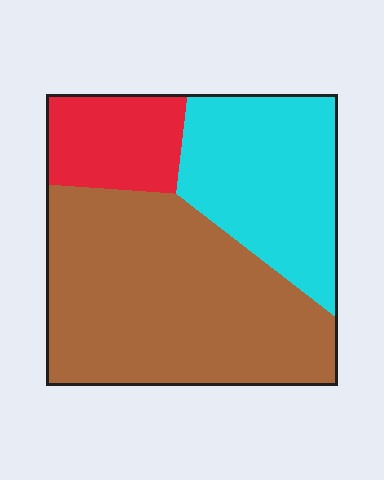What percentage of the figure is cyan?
Cyan takes up about one third (1/3) of the figure.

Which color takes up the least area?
Red, at roughly 15%.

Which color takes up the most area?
Brown, at roughly 55%.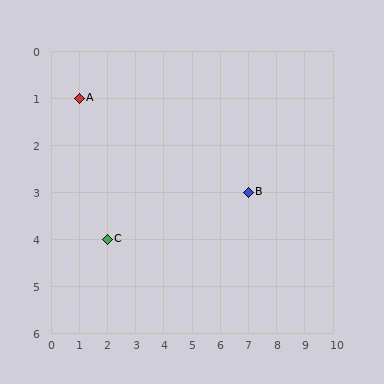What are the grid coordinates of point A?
Point A is at grid coordinates (1, 1).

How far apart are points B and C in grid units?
Points B and C are 5 columns and 1 row apart (about 5.1 grid units diagonally).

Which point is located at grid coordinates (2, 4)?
Point C is at (2, 4).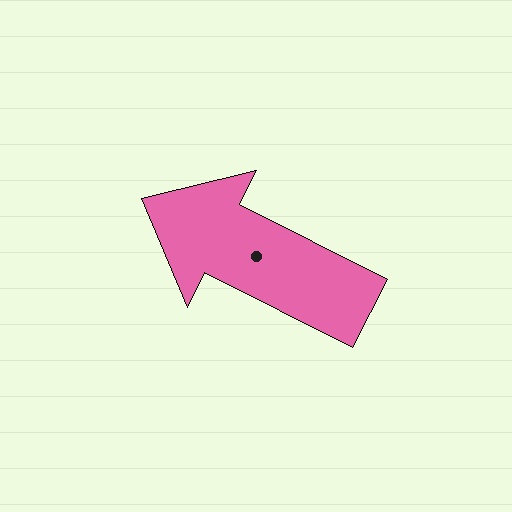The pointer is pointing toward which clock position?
Roughly 10 o'clock.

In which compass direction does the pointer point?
Northwest.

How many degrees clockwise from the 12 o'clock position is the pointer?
Approximately 297 degrees.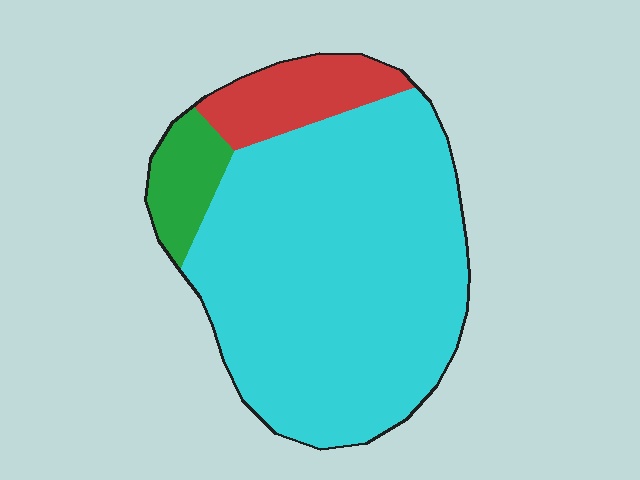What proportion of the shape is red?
Red takes up about one eighth (1/8) of the shape.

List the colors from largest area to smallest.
From largest to smallest: cyan, red, green.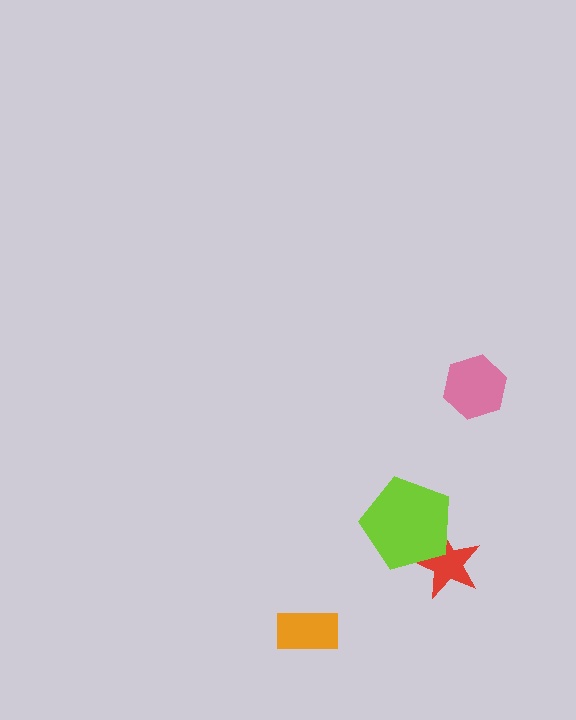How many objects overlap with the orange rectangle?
0 objects overlap with the orange rectangle.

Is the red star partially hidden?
Yes, it is partially covered by another shape.